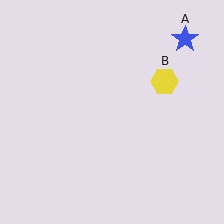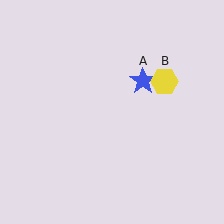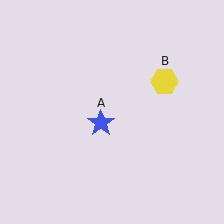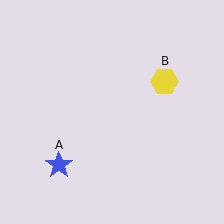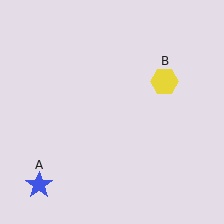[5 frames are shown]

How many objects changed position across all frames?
1 object changed position: blue star (object A).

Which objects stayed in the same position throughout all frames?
Yellow hexagon (object B) remained stationary.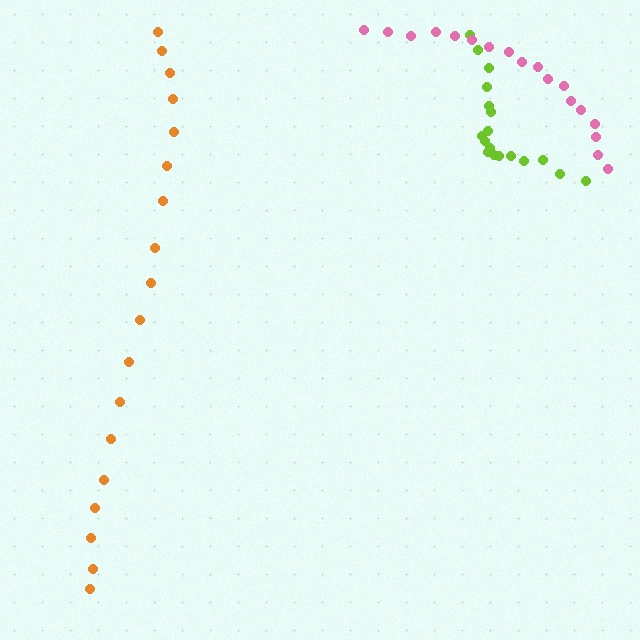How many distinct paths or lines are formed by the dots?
There are 3 distinct paths.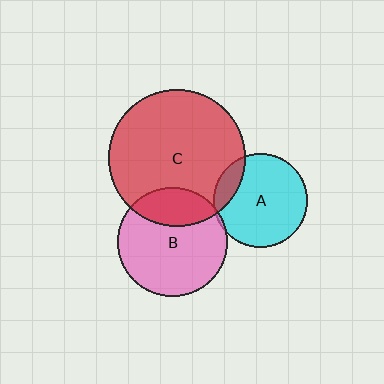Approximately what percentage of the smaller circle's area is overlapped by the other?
Approximately 15%.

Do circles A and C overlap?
Yes.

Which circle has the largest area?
Circle C (red).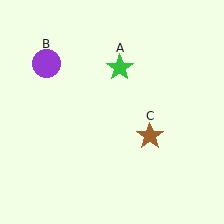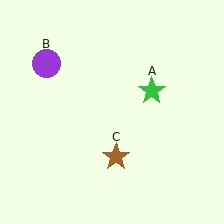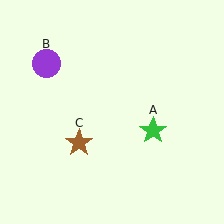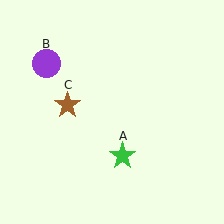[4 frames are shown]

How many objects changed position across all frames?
2 objects changed position: green star (object A), brown star (object C).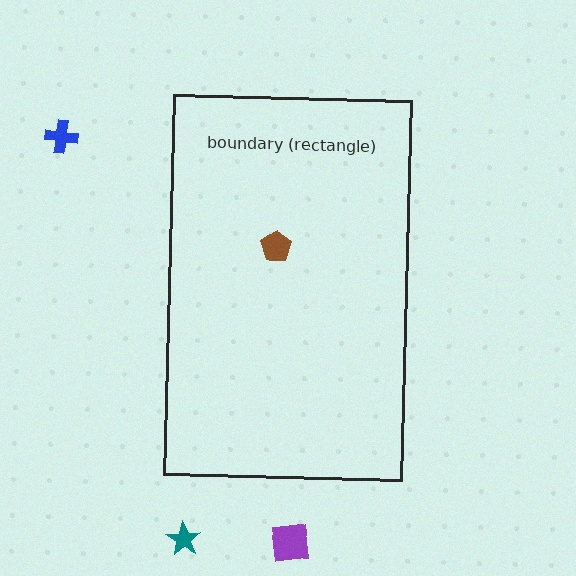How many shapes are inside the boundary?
1 inside, 3 outside.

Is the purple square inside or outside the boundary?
Outside.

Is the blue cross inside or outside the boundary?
Outside.